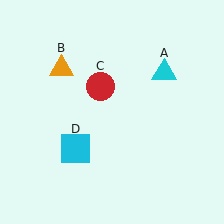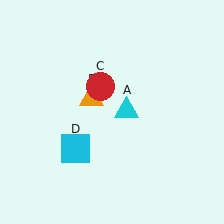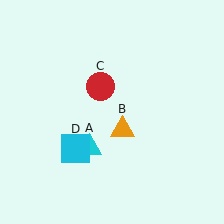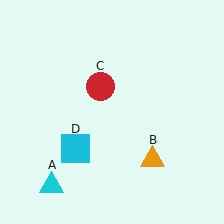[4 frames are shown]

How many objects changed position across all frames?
2 objects changed position: cyan triangle (object A), orange triangle (object B).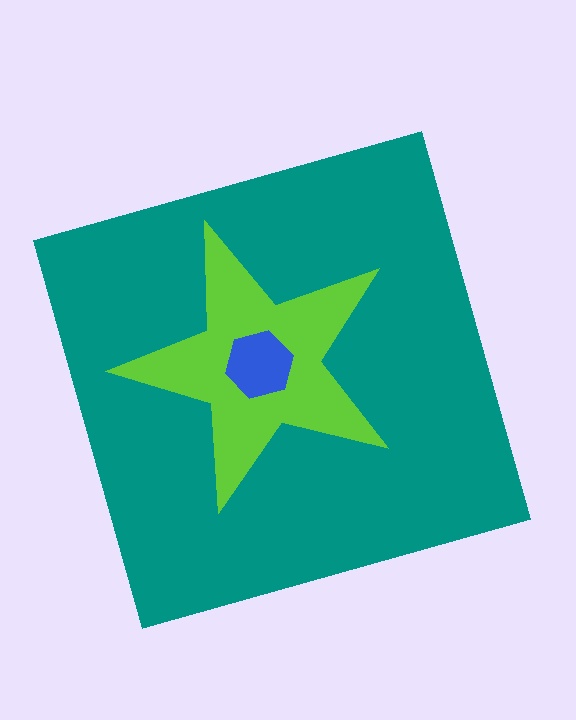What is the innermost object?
The blue hexagon.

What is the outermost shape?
The teal square.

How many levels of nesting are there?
3.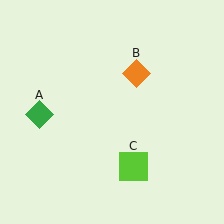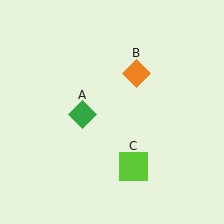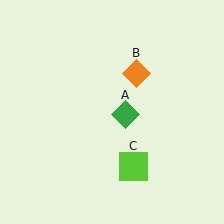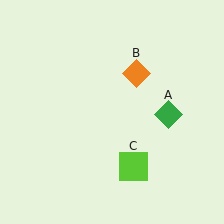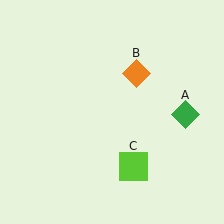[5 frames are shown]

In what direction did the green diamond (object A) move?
The green diamond (object A) moved right.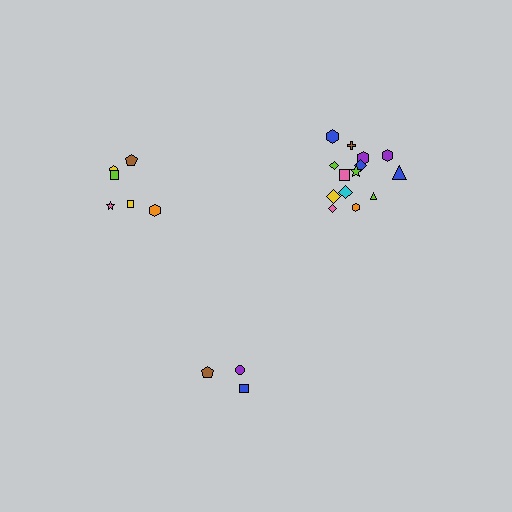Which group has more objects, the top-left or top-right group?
The top-right group.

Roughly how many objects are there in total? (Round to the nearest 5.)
Roughly 25 objects in total.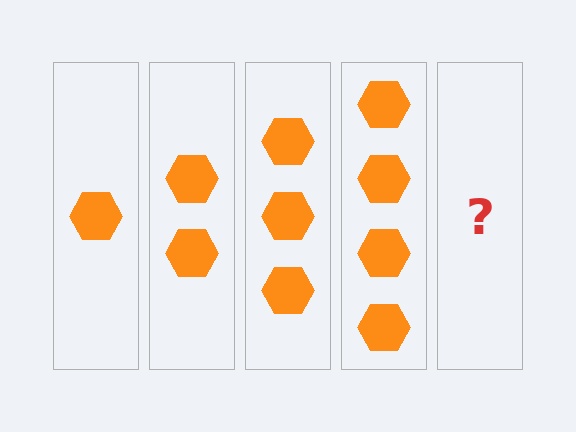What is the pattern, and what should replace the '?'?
The pattern is that each step adds one more hexagon. The '?' should be 5 hexagons.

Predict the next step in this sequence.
The next step is 5 hexagons.